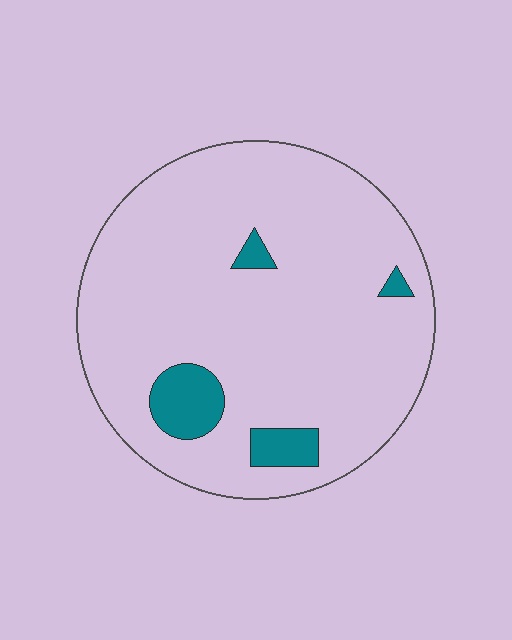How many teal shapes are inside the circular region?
4.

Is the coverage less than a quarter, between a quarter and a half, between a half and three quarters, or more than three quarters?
Less than a quarter.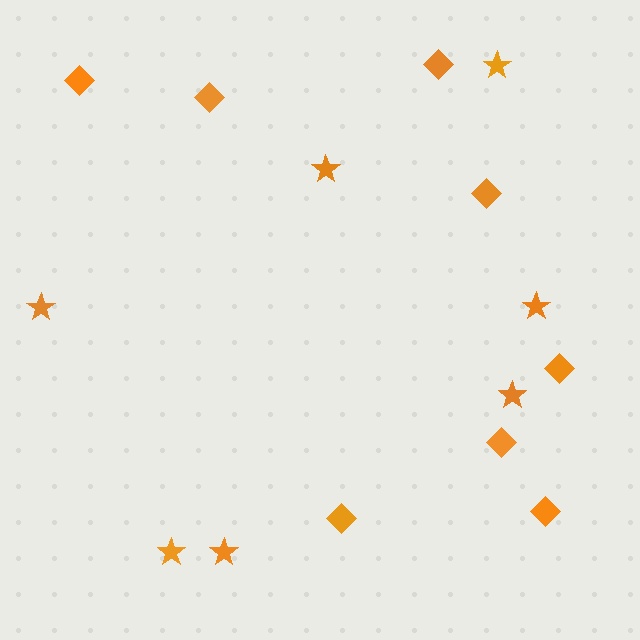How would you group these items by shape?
There are 2 groups: one group of diamonds (8) and one group of stars (7).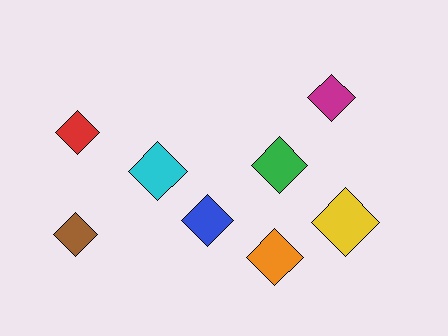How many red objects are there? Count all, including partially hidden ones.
There is 1 red object.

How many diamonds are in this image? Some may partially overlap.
There are 8 diamonds.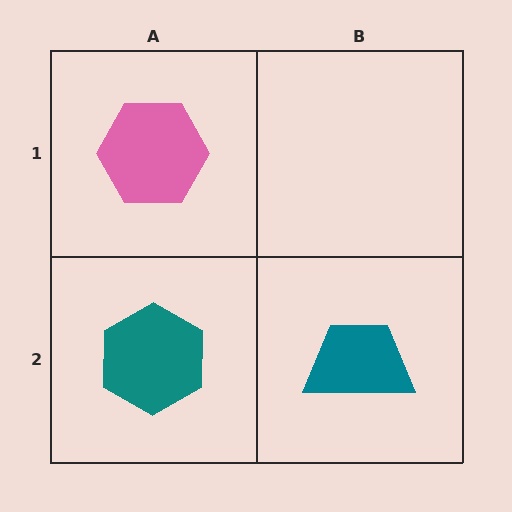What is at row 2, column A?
A teal hexagon.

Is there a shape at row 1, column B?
No, that cell is empty.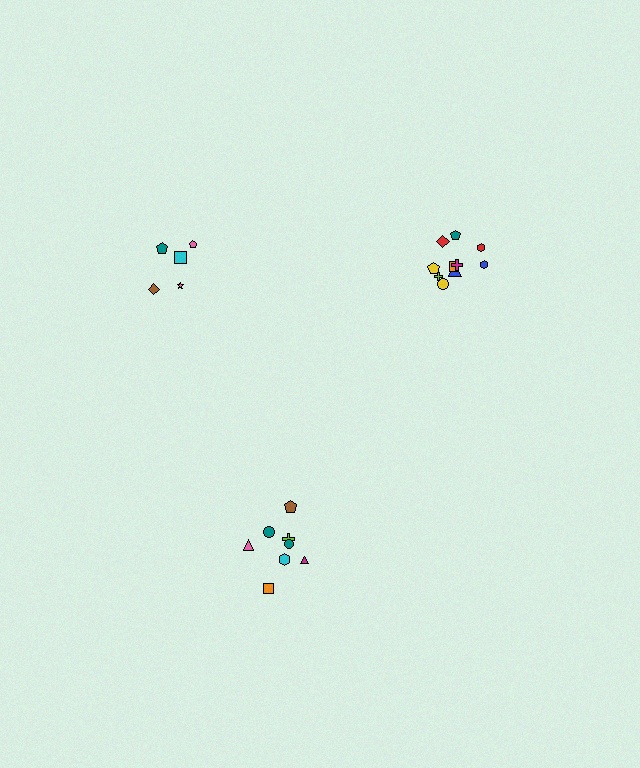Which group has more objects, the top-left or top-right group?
The top-right group.